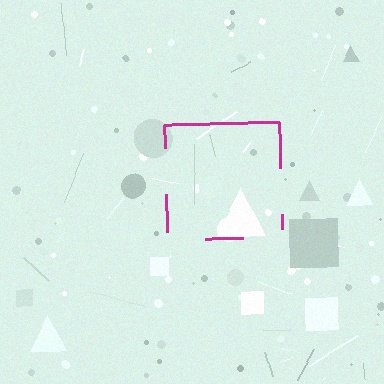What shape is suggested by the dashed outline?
The dashed outline suggests a square.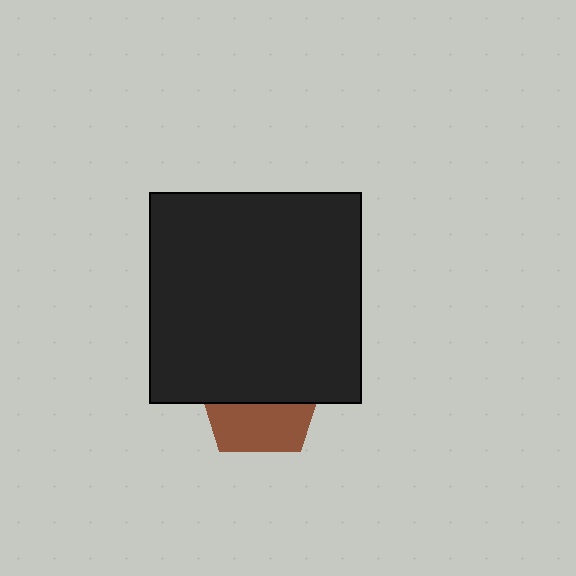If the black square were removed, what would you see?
You would see the complete brown pentagon.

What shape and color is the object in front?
The object in front is a black square.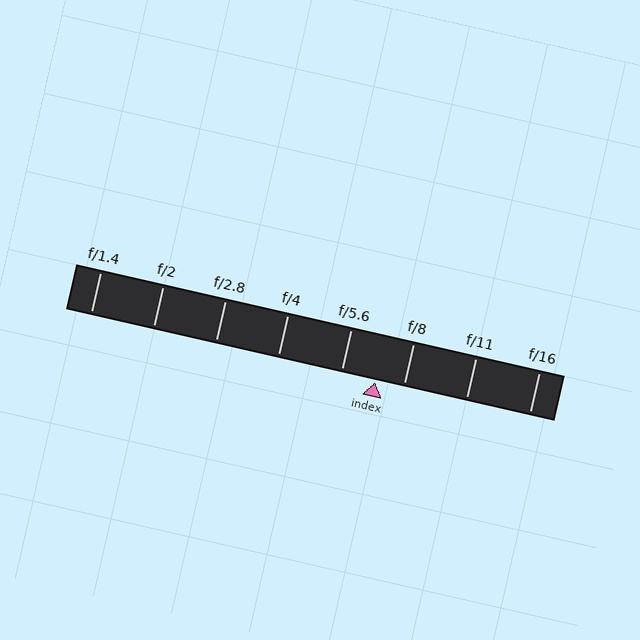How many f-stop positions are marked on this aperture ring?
There are 8 f-stop positions marked.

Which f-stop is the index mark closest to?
The index mark is closest to f/8.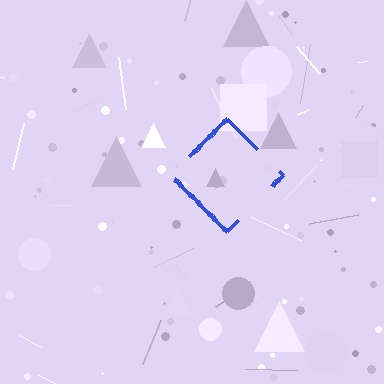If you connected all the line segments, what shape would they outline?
They would outline a diamond.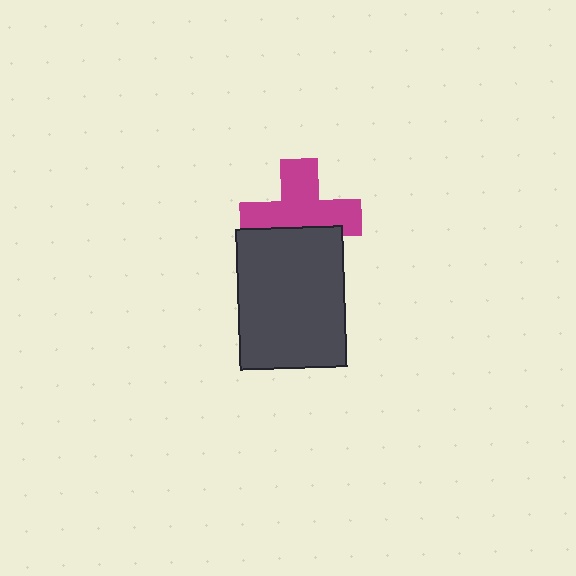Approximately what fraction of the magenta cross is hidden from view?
Roughly 35% of the magenta cross is hidden behind the dark gray rectangle.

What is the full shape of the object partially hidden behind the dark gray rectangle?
The partially hidden object is a magenta cross.